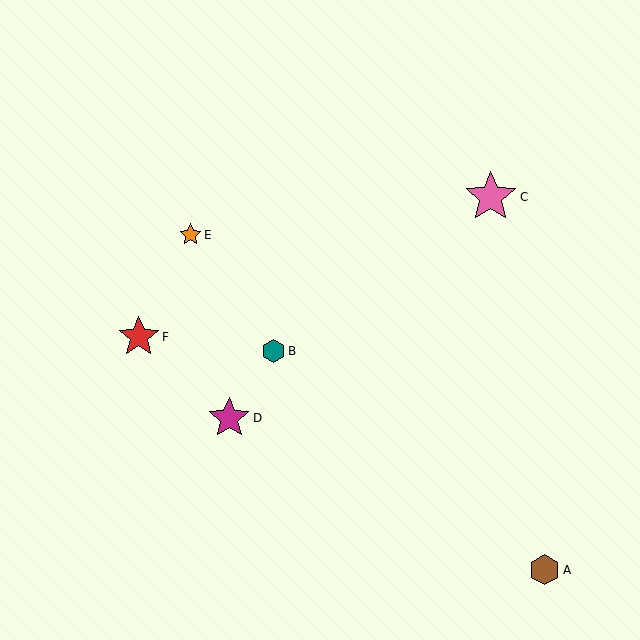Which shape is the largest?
The pink star (labeled C) is the largest.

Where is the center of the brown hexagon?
The center of the brown hexagon is at (545, 570).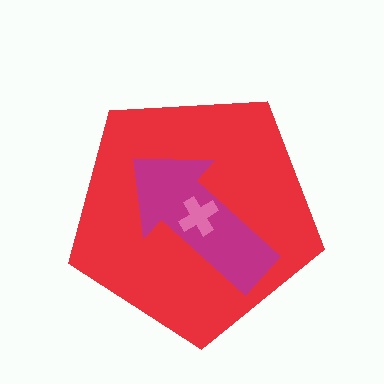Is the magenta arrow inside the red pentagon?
Yes.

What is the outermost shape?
The red pentagon.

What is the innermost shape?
The pink cross.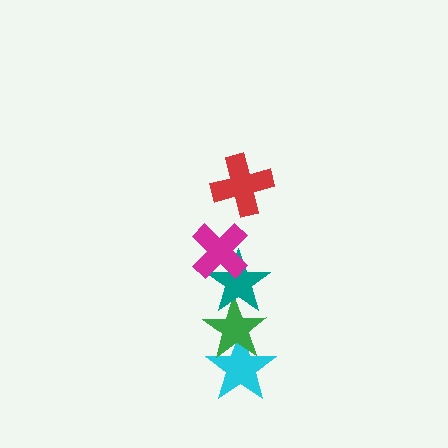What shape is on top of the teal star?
The magenta cross is on top of the teal star.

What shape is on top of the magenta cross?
The red cross is on top of the magenta cross.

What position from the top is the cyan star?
The cyan star is 5th from the top.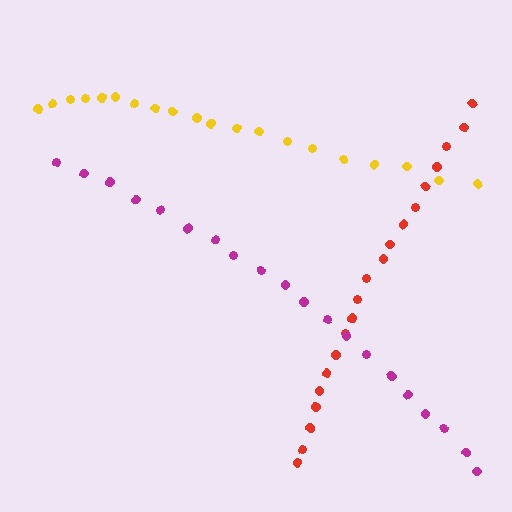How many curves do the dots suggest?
There are 3 distinct paths.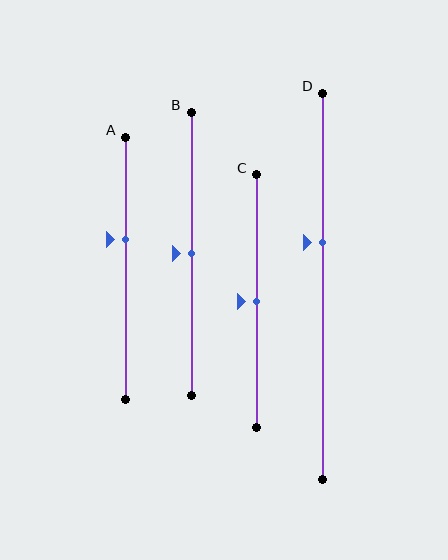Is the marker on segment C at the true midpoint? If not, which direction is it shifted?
Yes, the marker on segment C is at the true midpoint.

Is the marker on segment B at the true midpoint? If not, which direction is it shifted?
Yes, the marker on segment B is at the true midpoint.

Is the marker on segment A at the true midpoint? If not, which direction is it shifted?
No, the marker on segment A is shifted upward by about 11% of the segment length.